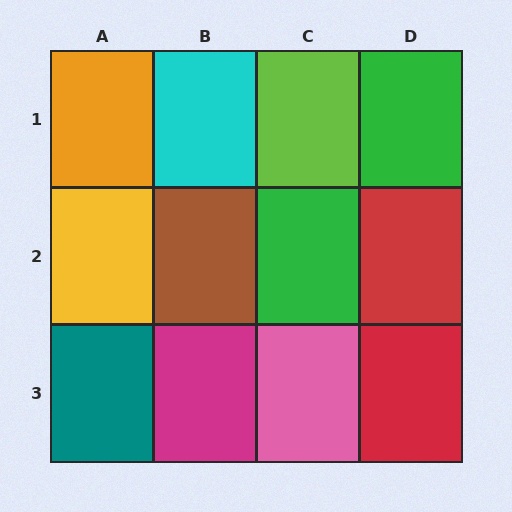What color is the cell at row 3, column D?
Red.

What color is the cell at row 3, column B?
Magenta.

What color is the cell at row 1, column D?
Green.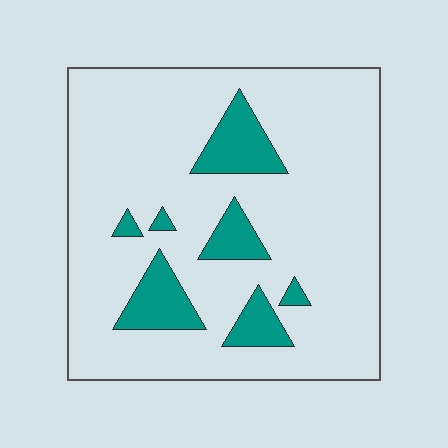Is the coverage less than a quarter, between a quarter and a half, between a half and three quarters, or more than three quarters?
Less than a quarter.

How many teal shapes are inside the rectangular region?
7.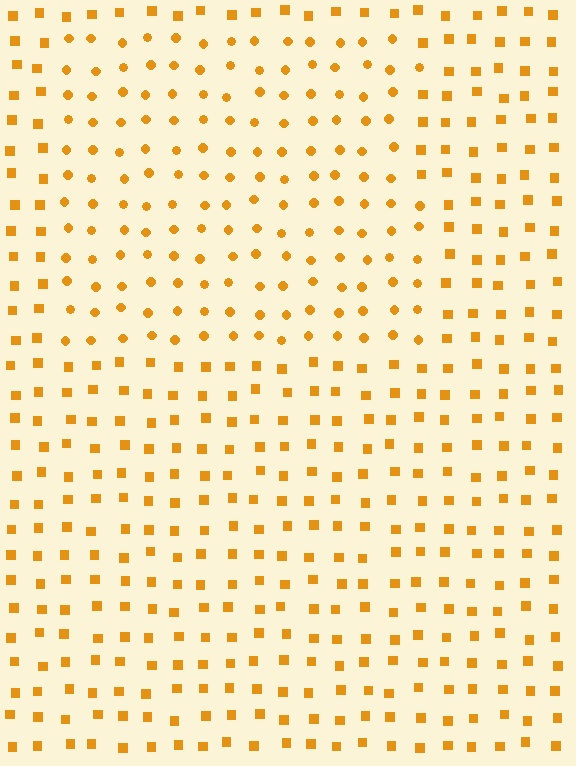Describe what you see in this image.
The image is filled with small orange elements arranged in a uniform grid. A rectangle-shaped region contains circles, while the surrounding area contains squares. The boundary is defined purely by the change in element shape.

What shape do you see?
I see a rectangle.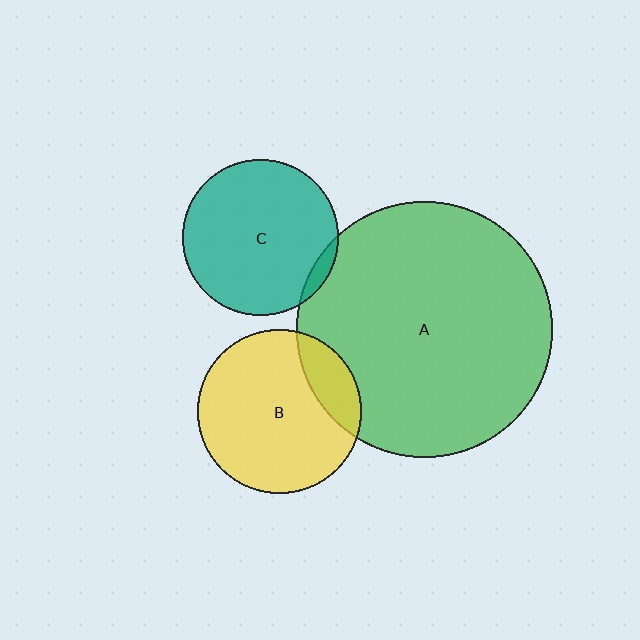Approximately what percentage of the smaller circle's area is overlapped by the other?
Approximately 5%.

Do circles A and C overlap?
Yes.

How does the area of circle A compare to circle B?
Approximately 2.4 times.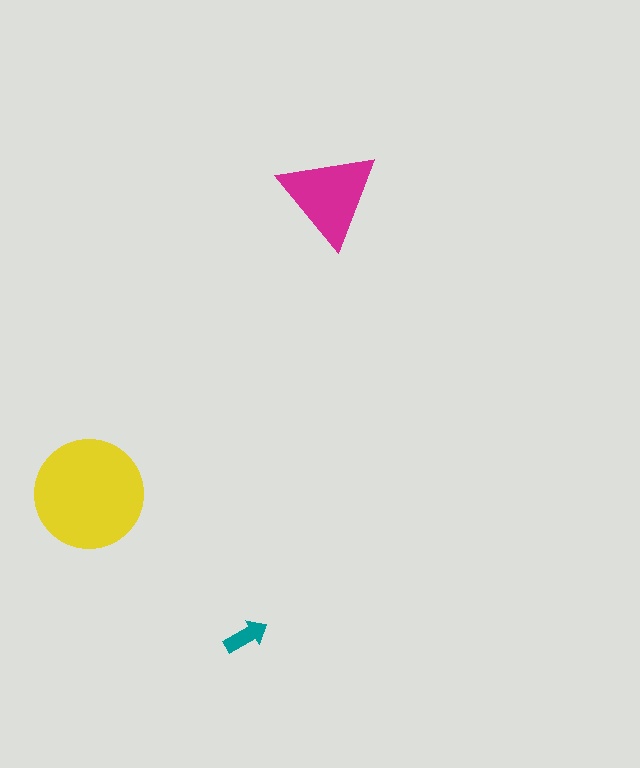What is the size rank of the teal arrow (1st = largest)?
3rd.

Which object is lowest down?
The teal arrow is bottommost.